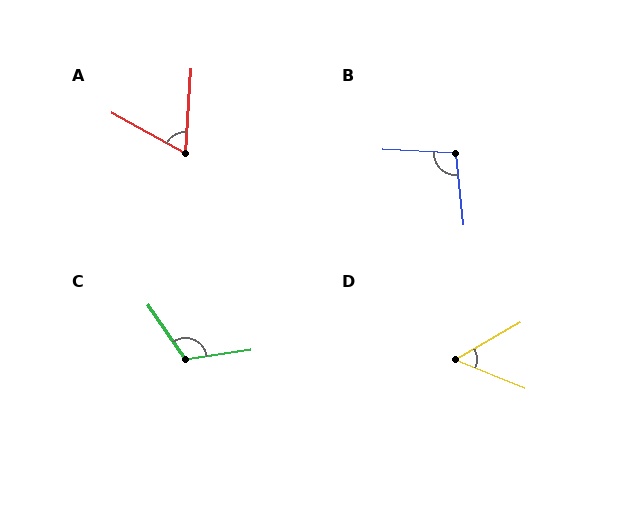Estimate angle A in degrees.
Approximately 65 degrees.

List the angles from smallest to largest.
D (52°), A (65°), B (99°), C (117°).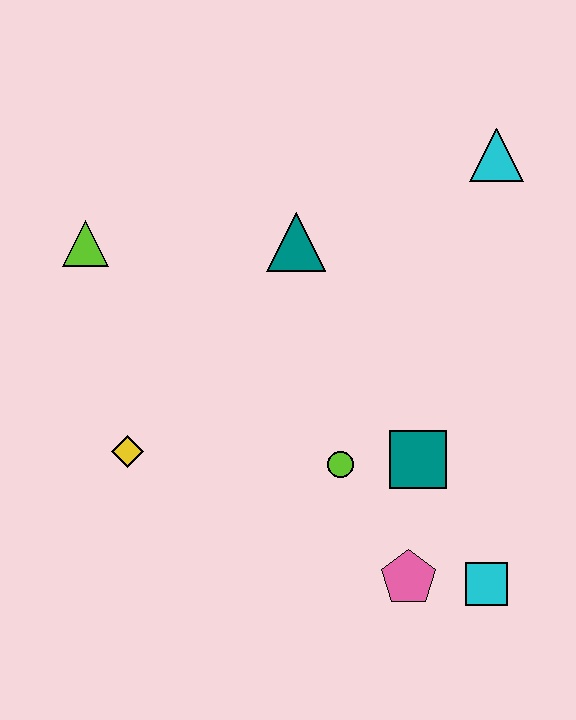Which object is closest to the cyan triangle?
The teal triangle is closest to the cyan triangle.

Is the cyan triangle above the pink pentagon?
Yes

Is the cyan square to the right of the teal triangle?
Yes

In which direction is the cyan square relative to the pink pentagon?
The cyan square is to the right of the pink pentagon.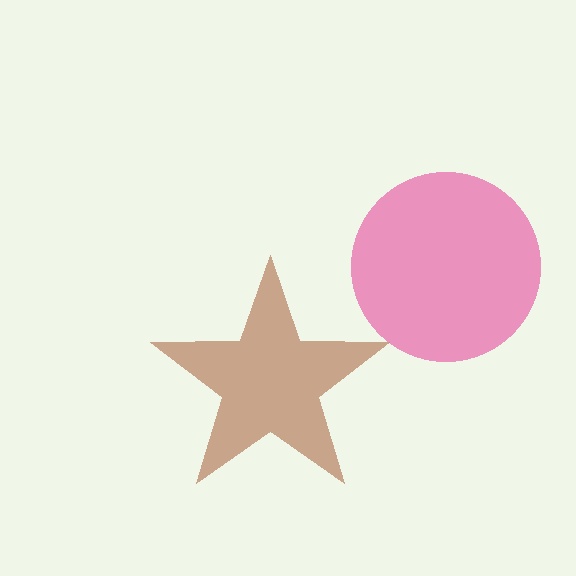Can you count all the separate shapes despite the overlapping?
Yes, there are 2 separate shapes.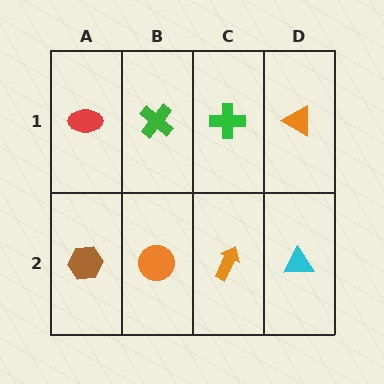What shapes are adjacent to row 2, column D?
An orange triangle (row 1, column D), an orange arrow (row 2, column C).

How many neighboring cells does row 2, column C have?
3.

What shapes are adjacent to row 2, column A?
A red ellipse (row 1, column A), an orange circle (row 2, column B).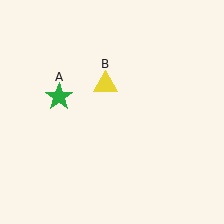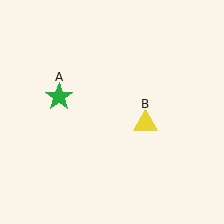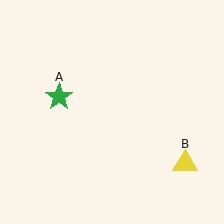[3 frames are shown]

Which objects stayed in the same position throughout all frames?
Green star (object A) remained stationary.